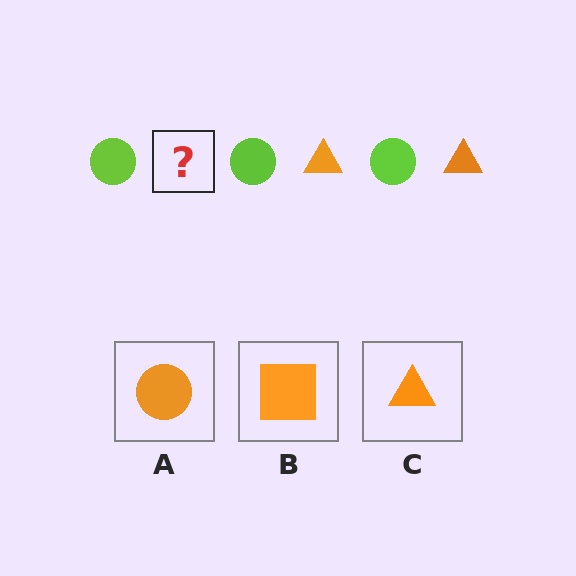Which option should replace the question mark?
Option C.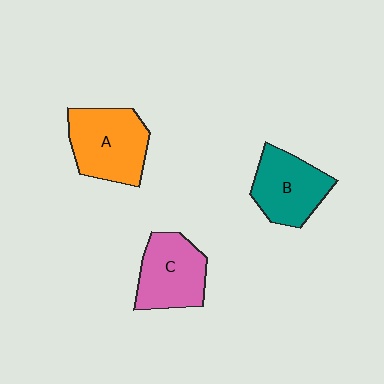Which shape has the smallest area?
Shape B (teal).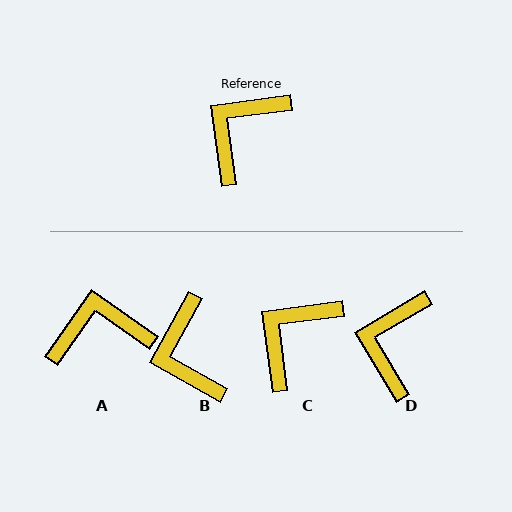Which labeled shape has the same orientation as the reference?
C.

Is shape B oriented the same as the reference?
No, it is off by about 53 degrees.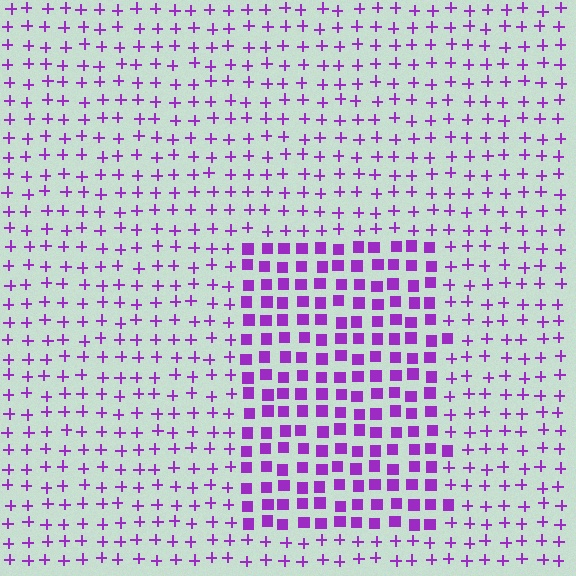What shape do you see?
I see a rectangle.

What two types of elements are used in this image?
The image uses squares inside the rectangle region and plus signs outside it.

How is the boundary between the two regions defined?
The boundary is defined by a change in element shape: squares inside vs. plus signs outside. All elements share the same color and spacing.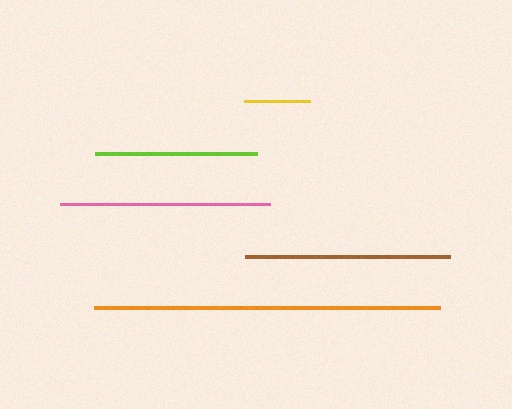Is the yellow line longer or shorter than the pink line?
The pink line is longer than the yellow line.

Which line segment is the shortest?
The yellow line is the shortest at approximately 66 pixels.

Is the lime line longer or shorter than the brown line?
The brown line is longer than the lime line.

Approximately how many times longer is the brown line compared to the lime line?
The brown line is approximately 1.3 times the length of the lime line.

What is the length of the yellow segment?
The yellow segment is approximately 66 pixels long.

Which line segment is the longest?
The orange line is the longest at approximately 346 pixels.